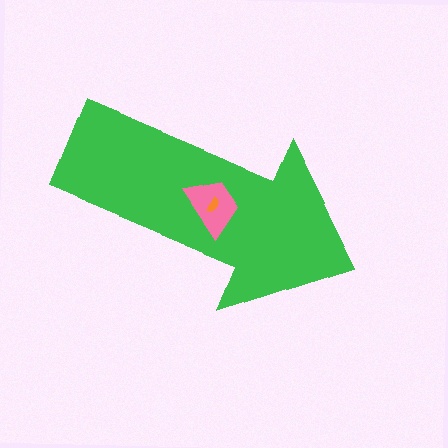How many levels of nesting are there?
3.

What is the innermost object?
The orange semicircle.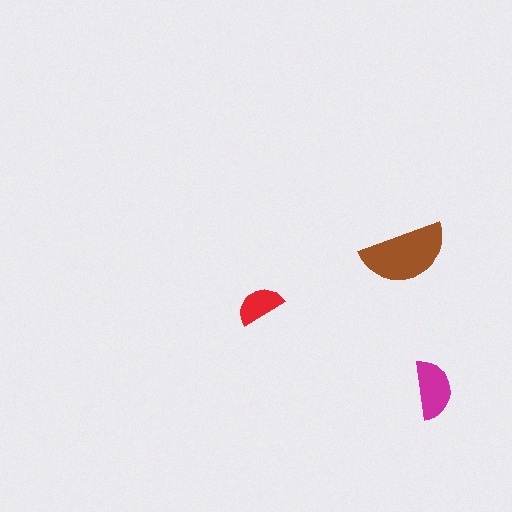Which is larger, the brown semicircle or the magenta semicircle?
The brown one.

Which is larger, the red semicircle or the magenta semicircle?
The magenta one.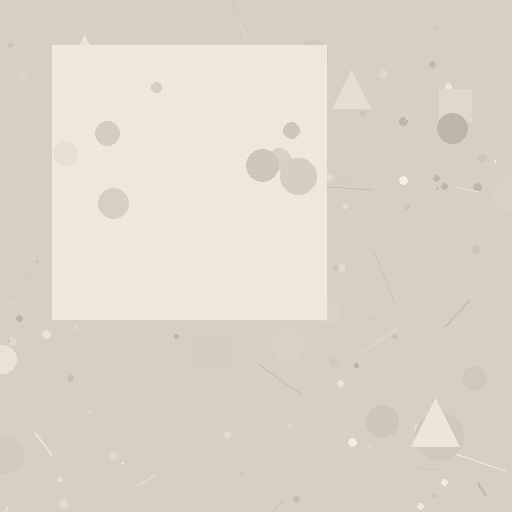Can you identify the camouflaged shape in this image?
The camouflaged shape is a square.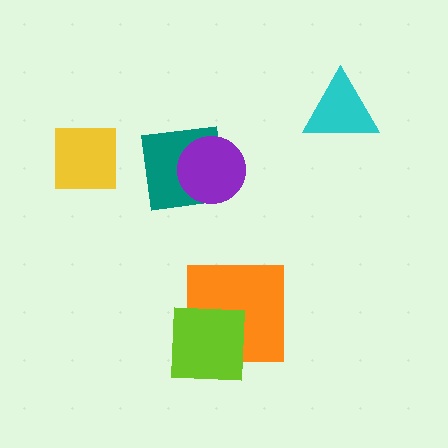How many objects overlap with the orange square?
1 object overlaps with the orange square.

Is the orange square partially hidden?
Yes, it is partially covered by another shape.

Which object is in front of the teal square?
The purple circle is in front of the teal square.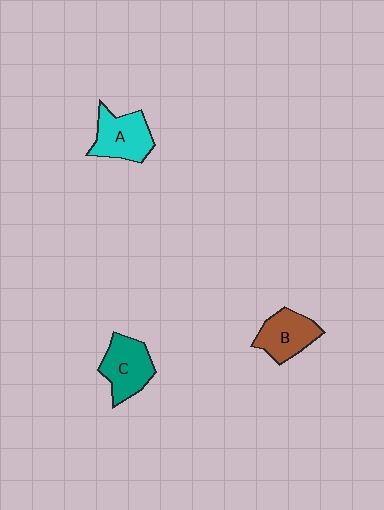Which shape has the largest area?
Shape C (teal).